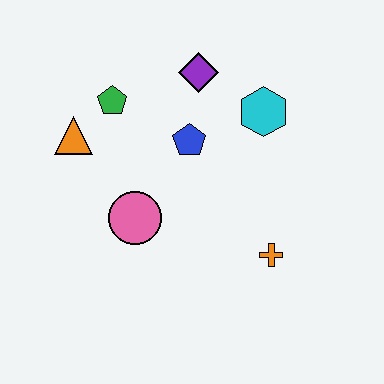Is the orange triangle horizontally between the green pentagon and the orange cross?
No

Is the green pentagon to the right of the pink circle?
No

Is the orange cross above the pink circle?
No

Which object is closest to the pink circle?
The blue pentagon is closest to the pink circle.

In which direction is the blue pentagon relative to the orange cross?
The blue pentagon is above the orange cross.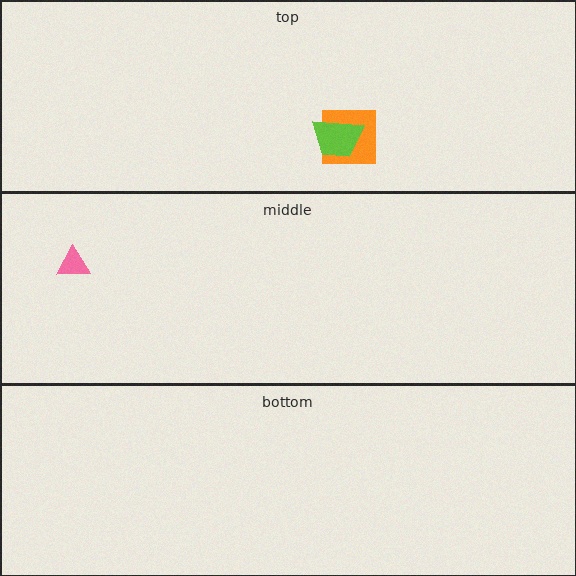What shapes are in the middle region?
The pink triangle.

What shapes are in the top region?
The orange square, the lime trapezoid.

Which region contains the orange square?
The top region.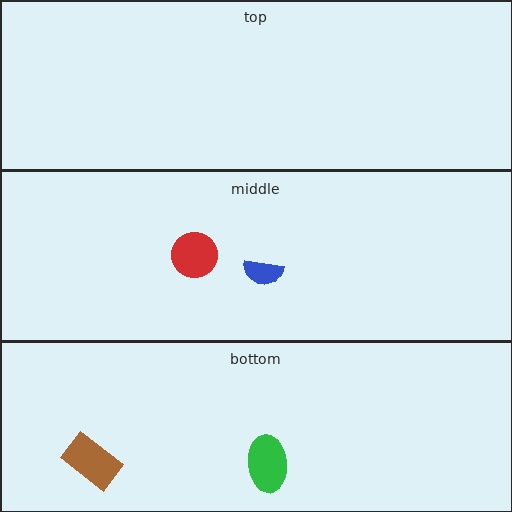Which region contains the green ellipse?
The bottom region.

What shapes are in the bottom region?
The brown rectangle, the green ellipse.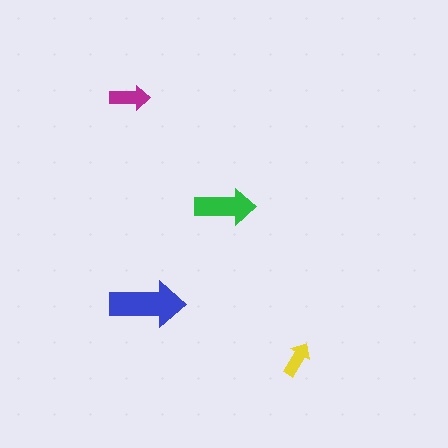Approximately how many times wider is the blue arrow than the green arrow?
About 1.5 times wider.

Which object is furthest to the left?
The magenta arrow is leftmost.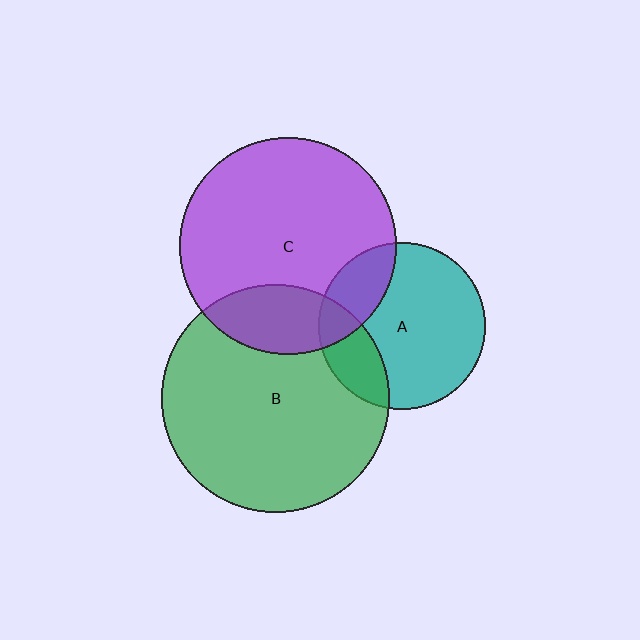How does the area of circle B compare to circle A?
Approximately 1.9 times.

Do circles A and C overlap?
Yes.